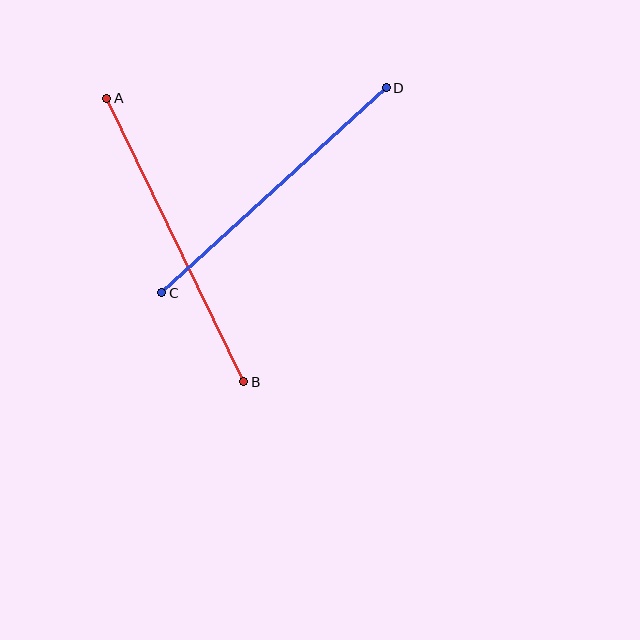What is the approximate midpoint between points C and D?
The midpoint is at approximately (274, 190) pixels.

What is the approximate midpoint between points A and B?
The midpoint is at approximately (175, 240) pixels.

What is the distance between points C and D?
The distance is approximately 304 pixels.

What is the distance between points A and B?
The distance is approximately 315 pixels.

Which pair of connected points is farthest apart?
Points A and B are farthest apart.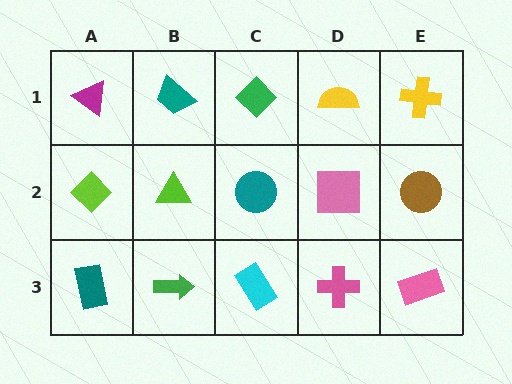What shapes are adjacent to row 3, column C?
A teal circle (row 2, column C), a green arrow (row 3, column B), a pink cross (row 3, column D).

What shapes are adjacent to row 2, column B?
A teal trapezoid (row 1, column B), a green arrow (row 3, column B), a lime diamond (row 2, column A), a teal circle (row 2, column C).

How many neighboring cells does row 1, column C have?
3.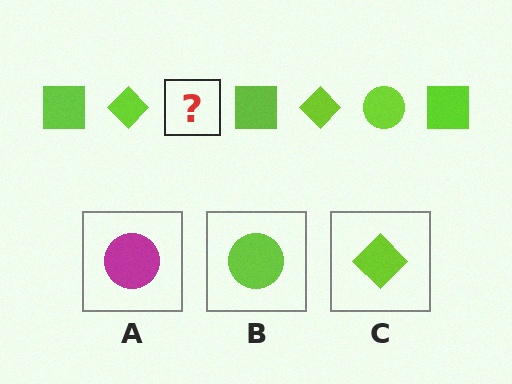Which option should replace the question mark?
Option B.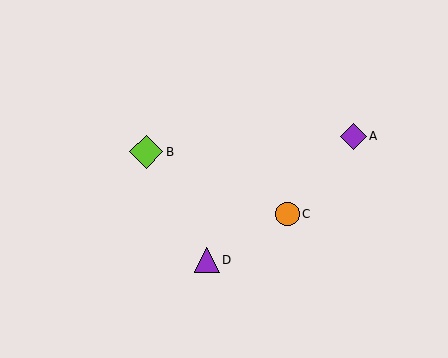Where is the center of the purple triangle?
The center of the purple triangle is at (207, 260).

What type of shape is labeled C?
Shape C is an orange circle.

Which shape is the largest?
The lime diamond (labeled B) is the largest.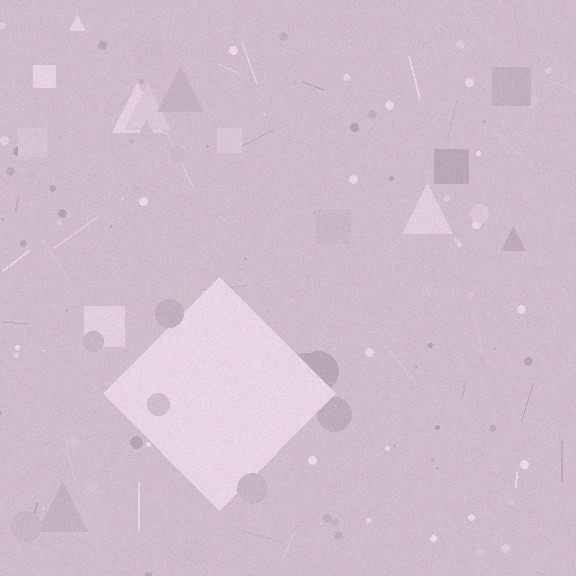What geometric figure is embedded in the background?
A diamond is embedded in the background.